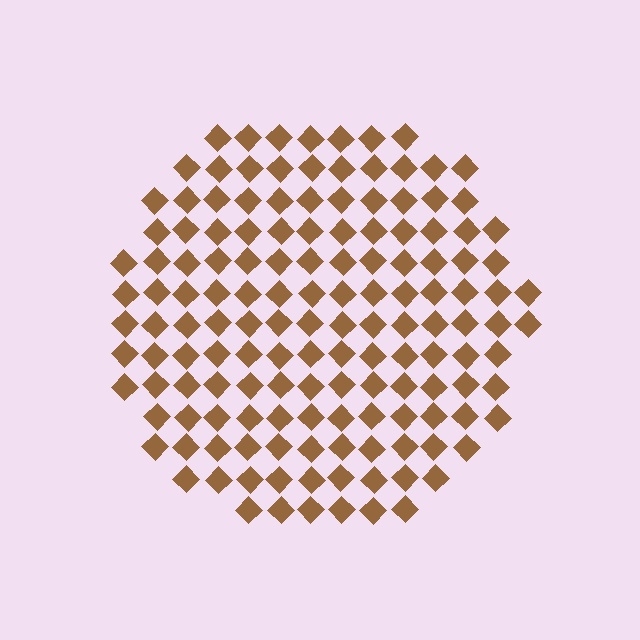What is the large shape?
The large shape is a circle.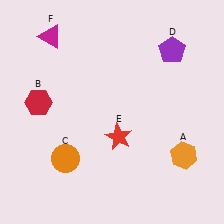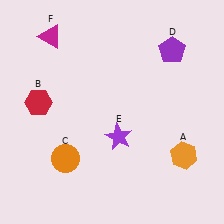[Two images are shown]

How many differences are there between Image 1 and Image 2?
There is 1 difference between the two images.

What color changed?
The star (E) changed from red in Image 1 to purple in Image 2.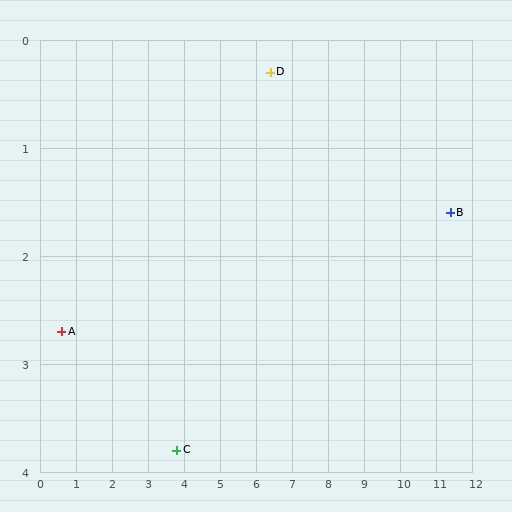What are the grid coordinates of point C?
Point C is at approximately (3.8, 3.8).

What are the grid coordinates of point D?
Point D is at approximately (6.4, 0.3).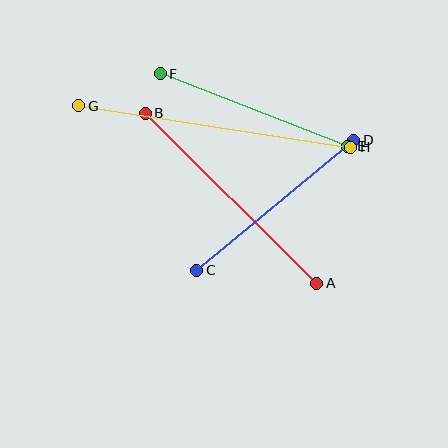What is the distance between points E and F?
The distance is approximately 201 pixels.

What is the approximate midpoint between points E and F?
The midpoint is at approximately (254, 110) pixels.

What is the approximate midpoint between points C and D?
The midpoint is at approximately (275, 205) pixels.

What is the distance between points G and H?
The distance is approximately 275 pixels.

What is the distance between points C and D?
The distance is approximately 204 pixels.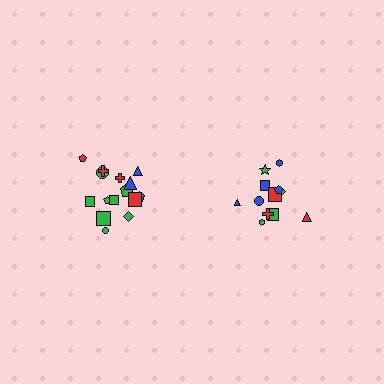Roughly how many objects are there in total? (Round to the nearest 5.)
Roughly 25 objects in total.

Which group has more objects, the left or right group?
The left group.